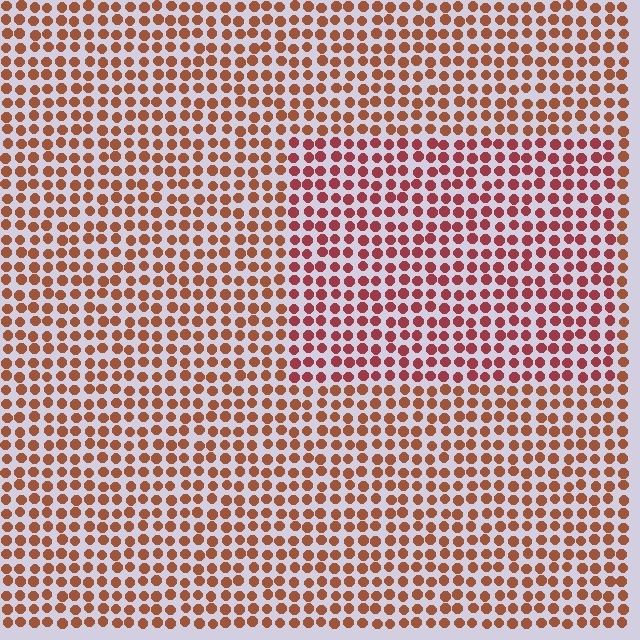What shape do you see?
I see a rectangle.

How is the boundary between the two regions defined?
The boundary is defined purely by a slight shift in hue (about 26 degrees). Spacing, size, and orientation are identical on both sides.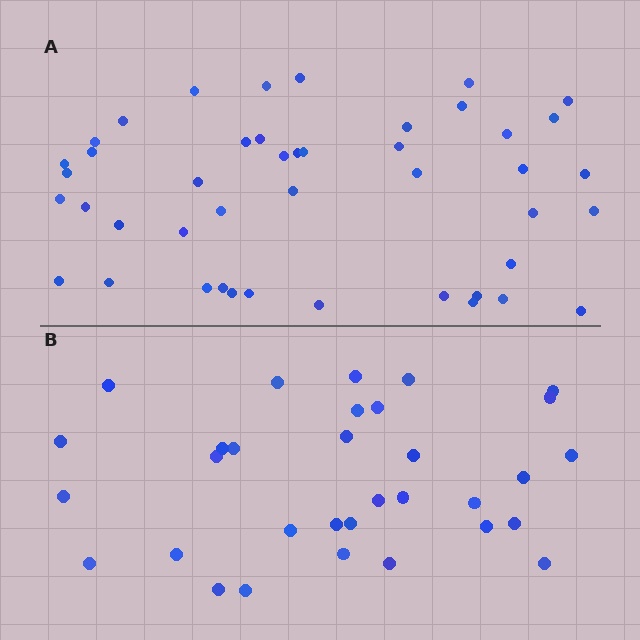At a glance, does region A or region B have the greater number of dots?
Region A (the top region) has more dots.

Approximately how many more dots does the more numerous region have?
Region A has approximately 15 more dots than region B.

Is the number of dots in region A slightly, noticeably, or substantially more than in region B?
Region A has noticeably more, but not dramatically so. The ratio is roughly 1.4 to 1.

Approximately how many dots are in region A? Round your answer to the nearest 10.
About 40 dots. (The exact count is 45, which rounds to 40.)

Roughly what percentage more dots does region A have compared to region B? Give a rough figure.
About 40% more.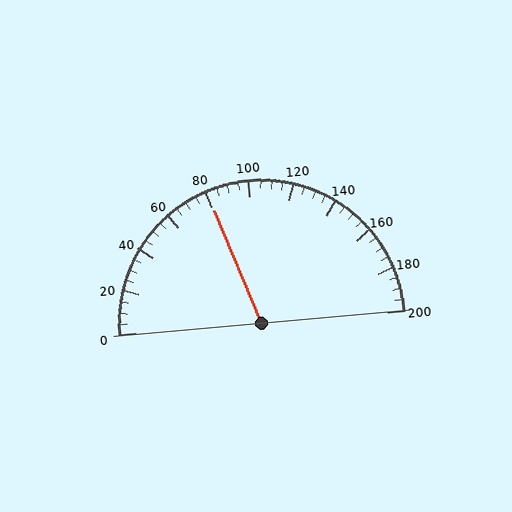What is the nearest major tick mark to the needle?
The nearest major tick mark is 80.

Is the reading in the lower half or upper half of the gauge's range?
The reading is in the lower half of the range (0 to 200).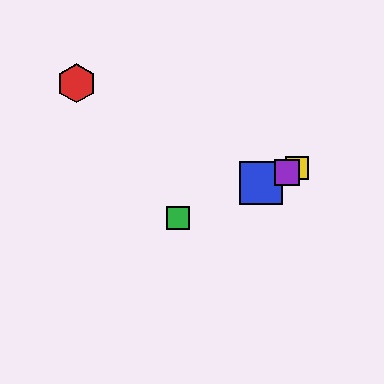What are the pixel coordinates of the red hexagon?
The red hexagon is at (76, 83).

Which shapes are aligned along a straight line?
The blue square, the green square, the yellow square, the purple square are aligned along a straight line.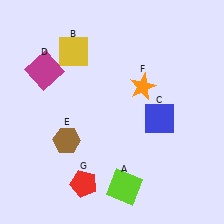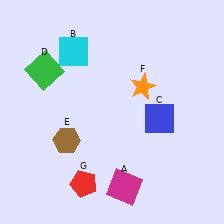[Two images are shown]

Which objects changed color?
A changed from lime to magenta. B changed from yellow to cyan. D changed from magenta to green.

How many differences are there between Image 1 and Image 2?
There are 3 differences between the two images.